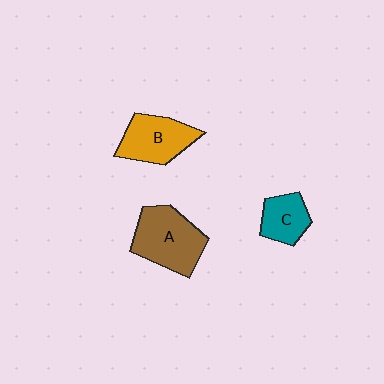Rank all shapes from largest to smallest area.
From largest to smallest: A (brown), B (orange), C (teal).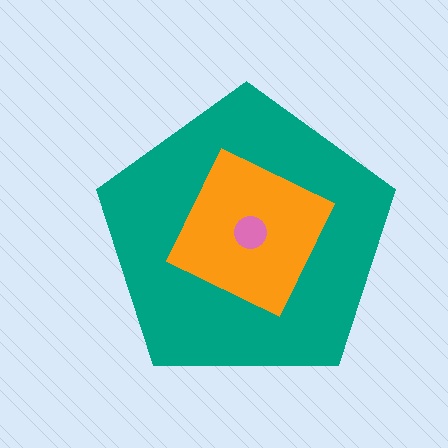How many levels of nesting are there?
3.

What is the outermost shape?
The teal pentagon.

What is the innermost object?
The pink circle.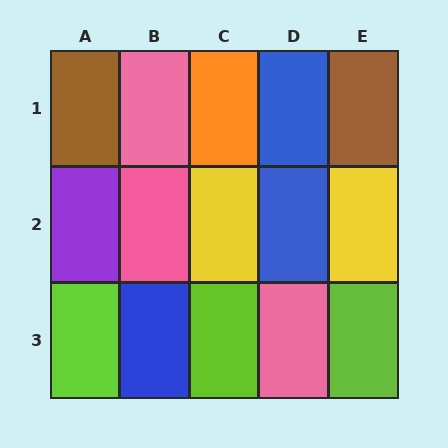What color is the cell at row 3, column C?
Lime.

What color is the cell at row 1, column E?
Brown.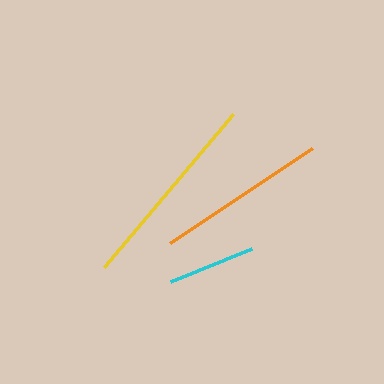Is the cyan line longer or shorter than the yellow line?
The yellow line is longer than the cyan line.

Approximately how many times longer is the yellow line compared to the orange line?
The yellow line is approximately 1.2 times the length of the orange line.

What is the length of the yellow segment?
The yellow segment is approximately 200 pixels long.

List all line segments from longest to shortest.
From longest to shortest: yellow, orange, cyan.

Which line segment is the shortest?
The cyan line is the shortest at approximately 88 pixels.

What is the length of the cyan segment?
The cyan segment is approximately 88 pixels long.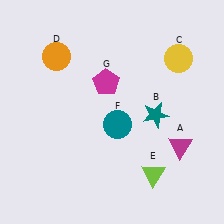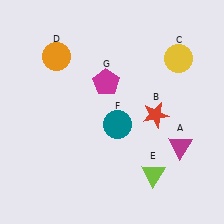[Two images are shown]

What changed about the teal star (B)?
In Image 1, B is teal. In Image 2, it changed to red.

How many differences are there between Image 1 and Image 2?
There is 1 difference between the two images.